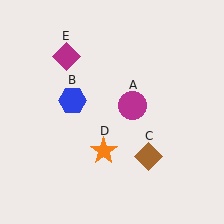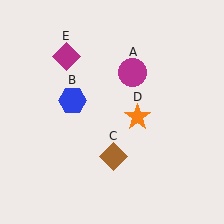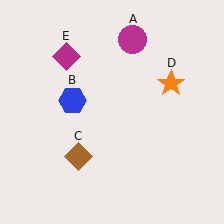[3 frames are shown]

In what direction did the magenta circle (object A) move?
The magenta circle (object A) moved up.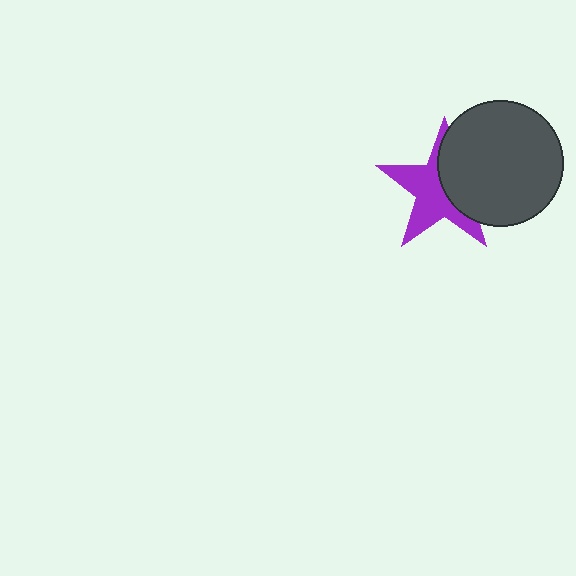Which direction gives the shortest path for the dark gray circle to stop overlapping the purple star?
Moving right gives the shortest separation.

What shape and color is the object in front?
The object in front is a dark gray circle.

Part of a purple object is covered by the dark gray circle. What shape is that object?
It is a star.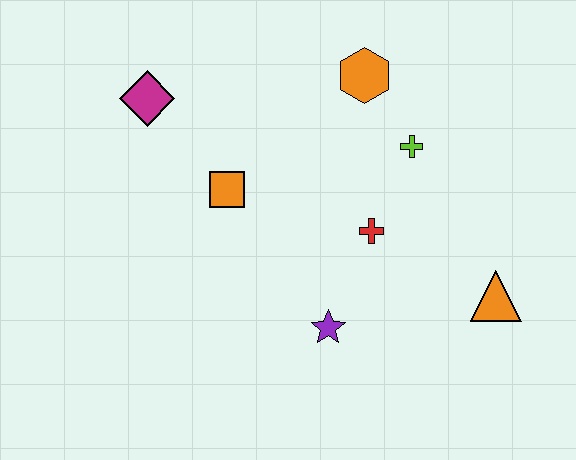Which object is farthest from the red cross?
The magenta diamond is farthest from the red cross.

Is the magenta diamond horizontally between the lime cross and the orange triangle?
No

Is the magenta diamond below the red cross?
No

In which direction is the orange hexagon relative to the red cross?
The orange hexagon is above the red cross.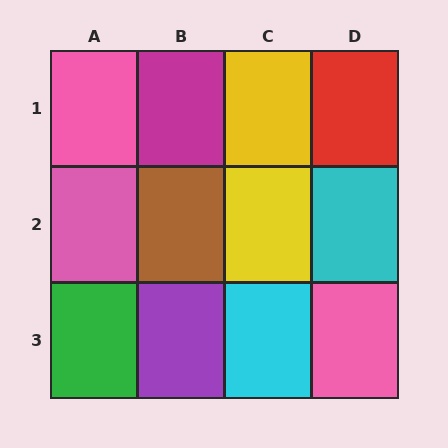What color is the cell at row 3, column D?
Pink.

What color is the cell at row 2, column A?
Pink.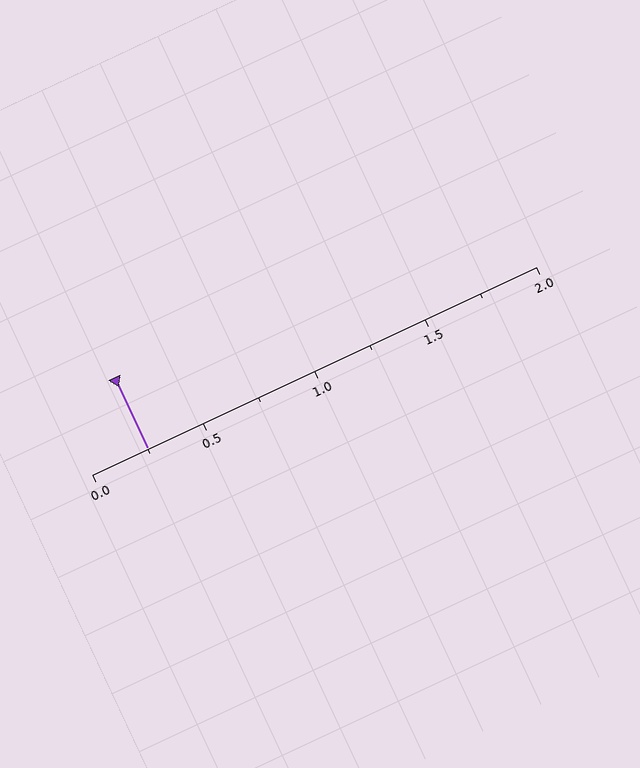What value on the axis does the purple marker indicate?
The marker indicates approximately 0.25.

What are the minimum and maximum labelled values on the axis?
The axis runs from 0.0 to 2.0.